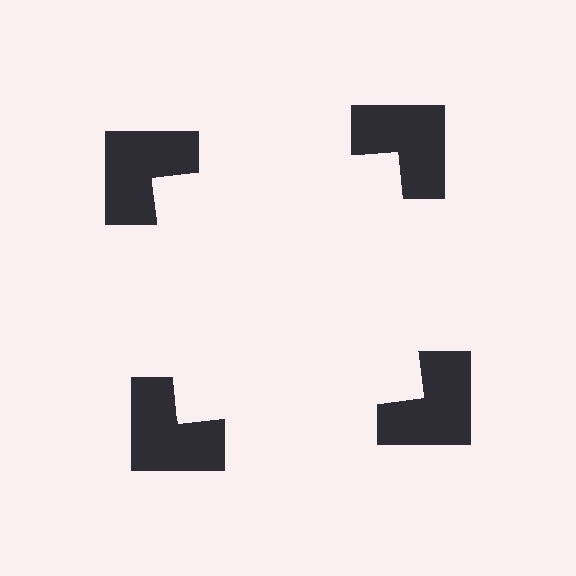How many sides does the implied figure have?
4 sides.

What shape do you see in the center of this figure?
An illusory square — its edges are inferred from the aligned wedge cuts in the notched squares, not physically drawn.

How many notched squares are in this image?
There are 4 — one at each vertex of the illusory square.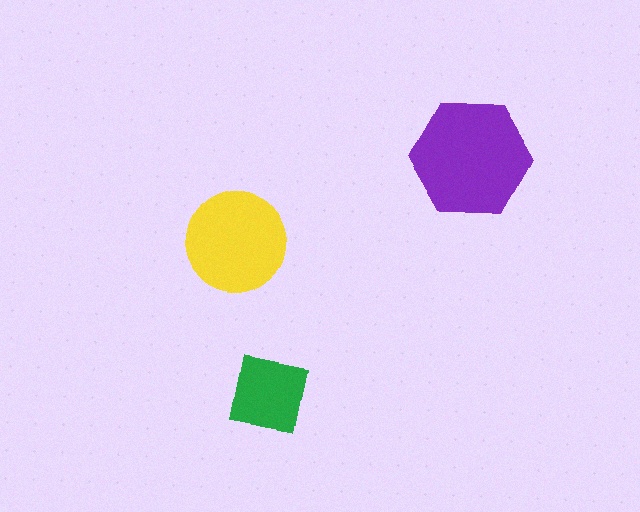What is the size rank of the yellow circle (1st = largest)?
2nd.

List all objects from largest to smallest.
The purple hexagon, the yellow circle, the green square.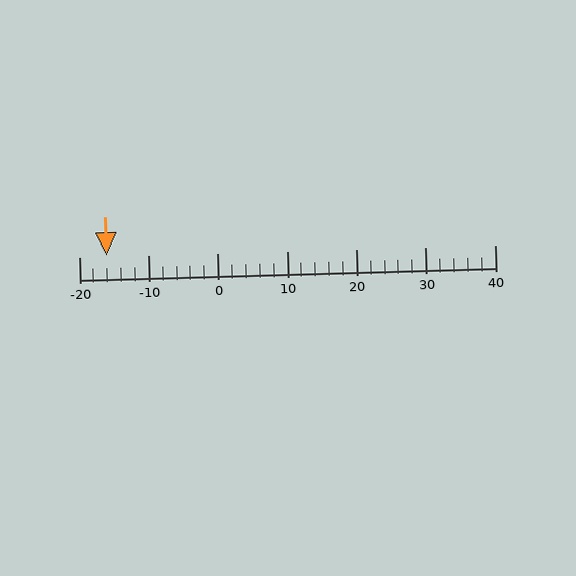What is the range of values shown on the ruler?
The ruler shows values from -20 to 40.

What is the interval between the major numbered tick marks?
The major tick marks are spaced 10 units apart.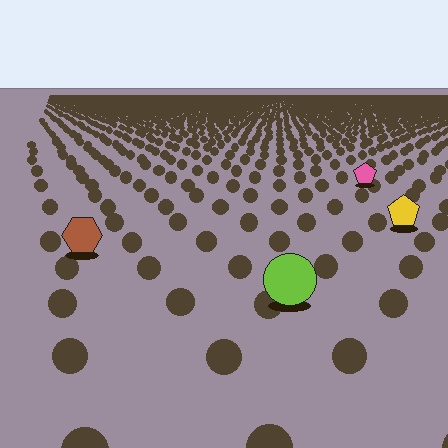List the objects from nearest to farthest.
From nearest to farthest: the lime circle, the brown hexagon, the yellow pentagon, the pink pentagon.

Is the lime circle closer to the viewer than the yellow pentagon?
Yes. The lime circle is closer — you can tell from the texture gradient: the ground texture is coarser near it.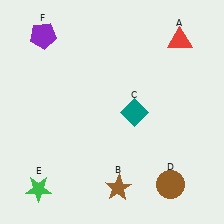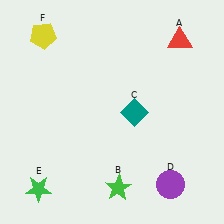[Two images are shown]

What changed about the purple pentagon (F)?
In Image 1, F is purple. In Image 2, it changed to yellow.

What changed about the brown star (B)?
In Image 1, B is brown. In Image 2, it changed to green.